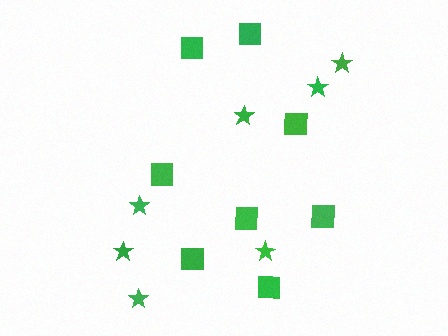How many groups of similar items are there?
There are 2 groups: one group of squares (8) and one group of stars (7).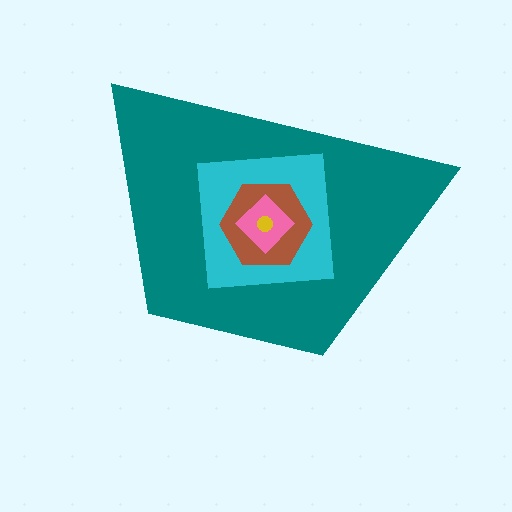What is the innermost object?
The yellow circle.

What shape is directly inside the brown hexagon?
The pink diamond.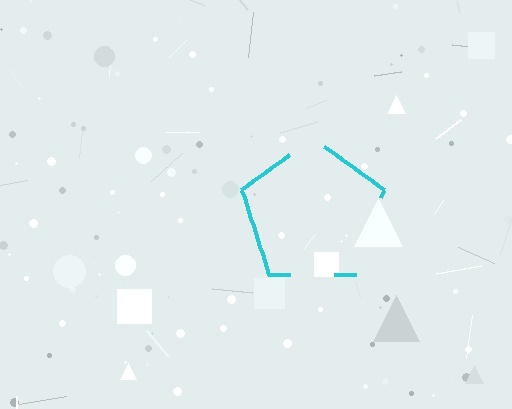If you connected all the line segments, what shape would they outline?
They would outline a pentagon.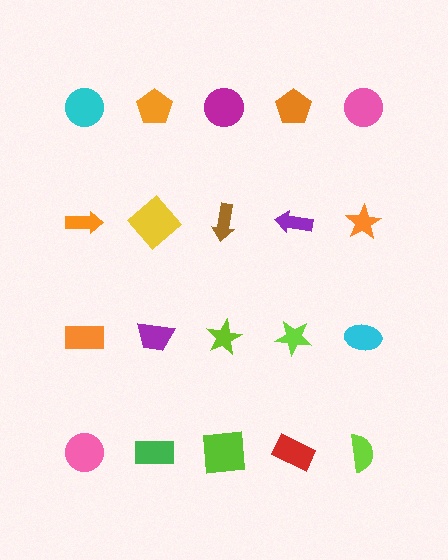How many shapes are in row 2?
5 shapes.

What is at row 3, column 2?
A purple trapezoid.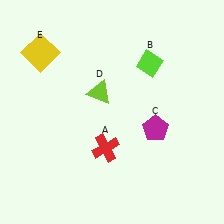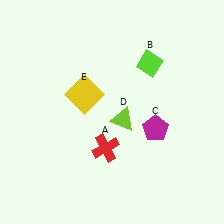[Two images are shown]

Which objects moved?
The objects that moved are: the lime triangle (D), the yellow square (E).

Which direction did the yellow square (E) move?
The yellow square (E) moved right.